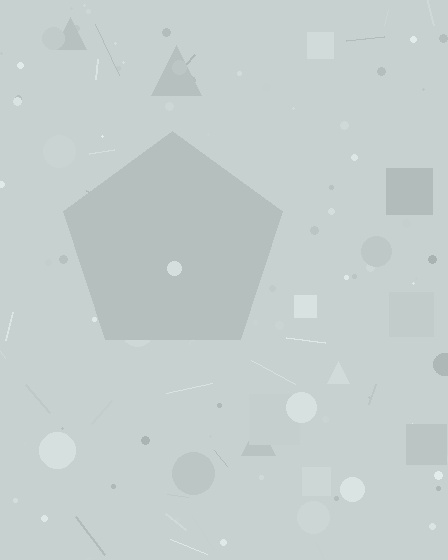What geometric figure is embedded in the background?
A pentagon is embedded in the background.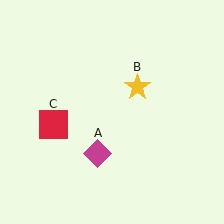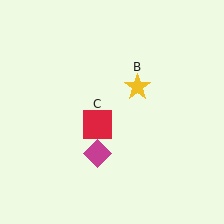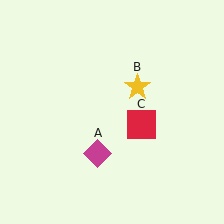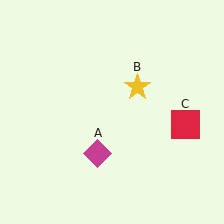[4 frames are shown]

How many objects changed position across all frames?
1 object changed position: red square (object C).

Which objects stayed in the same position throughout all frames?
Magenta diamond (object A) and yellow star (object B) remained stationary.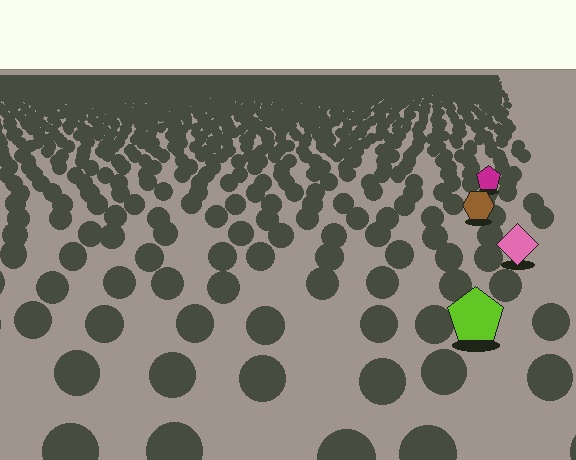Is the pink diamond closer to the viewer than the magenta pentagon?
Yes. The pink diamond is closer — you can tell from the texture gradient: the ground texture is coarser near it.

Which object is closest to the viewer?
The lime pentagon is closest. The texture marks near it are larger and more spread out.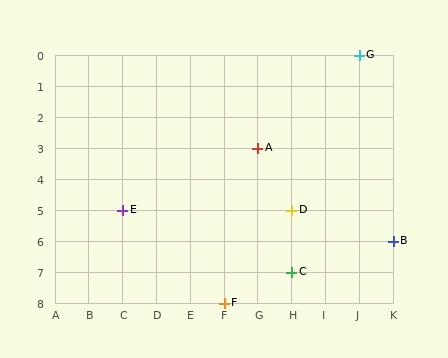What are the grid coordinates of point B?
Point B is at grid coordinates (K, 6).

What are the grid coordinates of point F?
Point F is at grid coordinates (F, 8).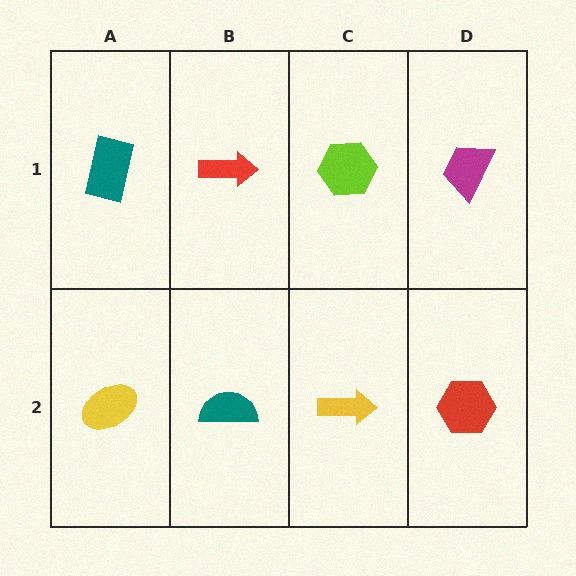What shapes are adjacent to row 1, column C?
A yellow arrow (row 2, column C), a red arrow (row 1, column B), a magenta trapezoid (row 1, column D).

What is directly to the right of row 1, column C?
A magenta trapezoid.